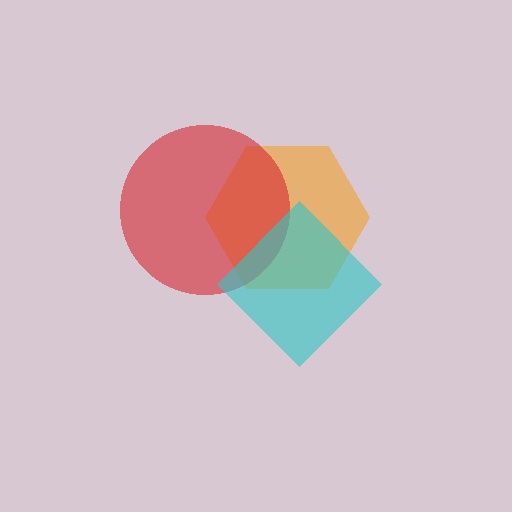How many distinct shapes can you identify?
There are 3 distinct shapes: an orange hexagon, a red circle, a cyan diamond.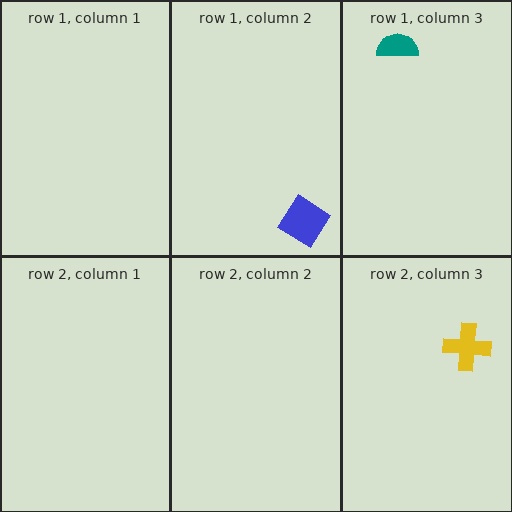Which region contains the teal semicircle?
The row 1, column 3 region.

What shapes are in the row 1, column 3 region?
The teal semicircle.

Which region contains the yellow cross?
The row 2, column 3 region.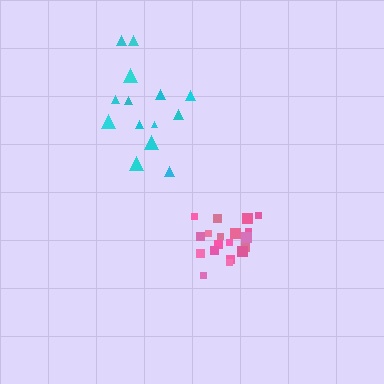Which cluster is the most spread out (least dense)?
Cyan.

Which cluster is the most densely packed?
Pink.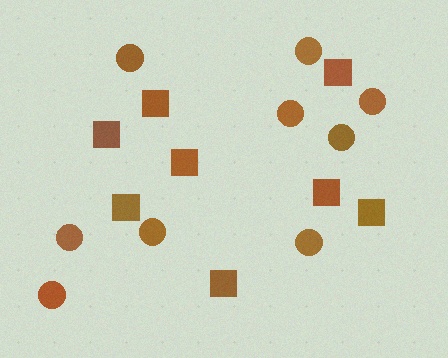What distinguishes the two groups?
There are 2 groups: one group of squares (8) and one group of circles (9).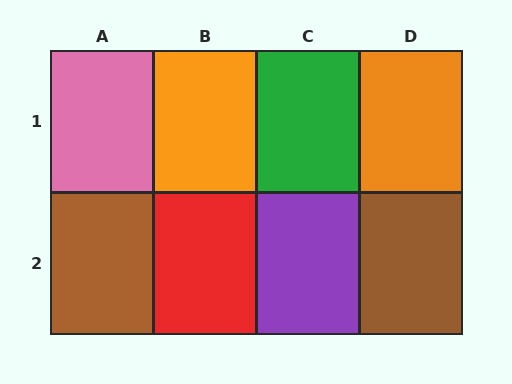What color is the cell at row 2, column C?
Purple.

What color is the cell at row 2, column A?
Brown.